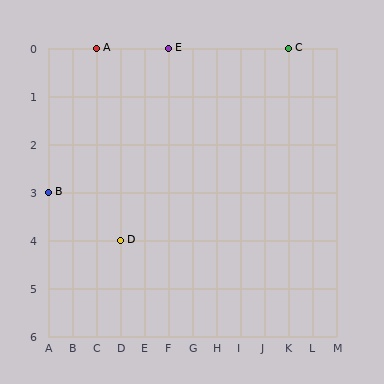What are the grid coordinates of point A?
Point A is at grid coordinates (C, 0).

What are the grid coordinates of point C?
Point C is at grid coordinates (K, 0).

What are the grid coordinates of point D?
Point D is at grid coordinates (D, 4).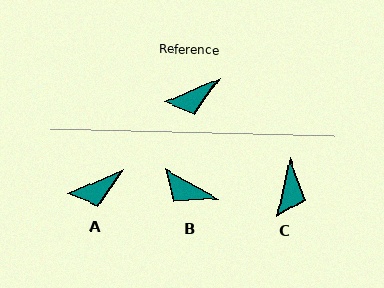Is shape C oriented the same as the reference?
No, it is off by about 55 degrees.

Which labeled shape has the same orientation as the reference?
A.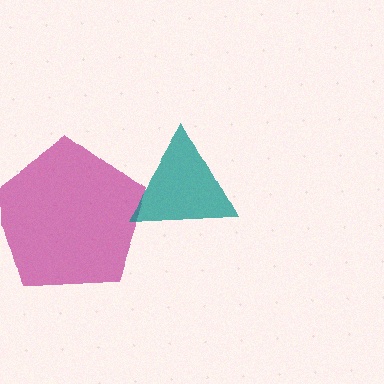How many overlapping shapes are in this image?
There are 2 overlapping shapes in the image.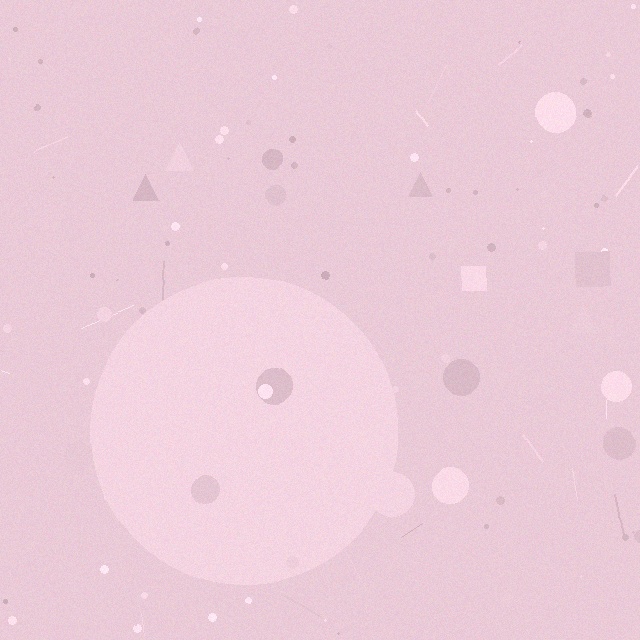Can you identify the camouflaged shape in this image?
The camouflaged shape is a circle.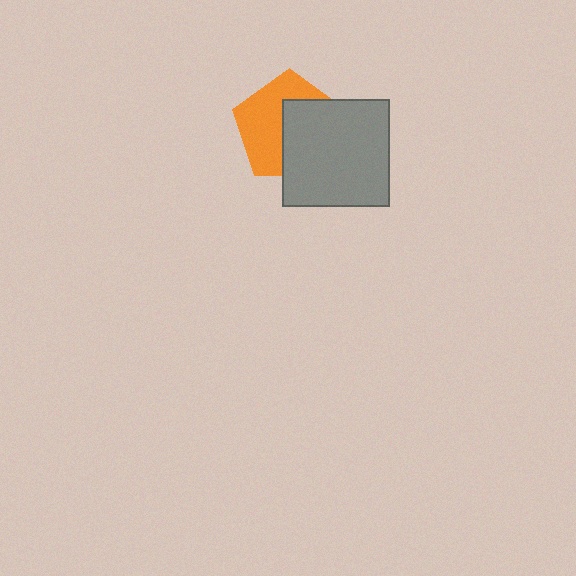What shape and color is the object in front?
The object in front is a gray square.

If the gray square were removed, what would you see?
You would see the complete orange pentagon.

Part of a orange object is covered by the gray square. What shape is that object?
It is a pentagon.